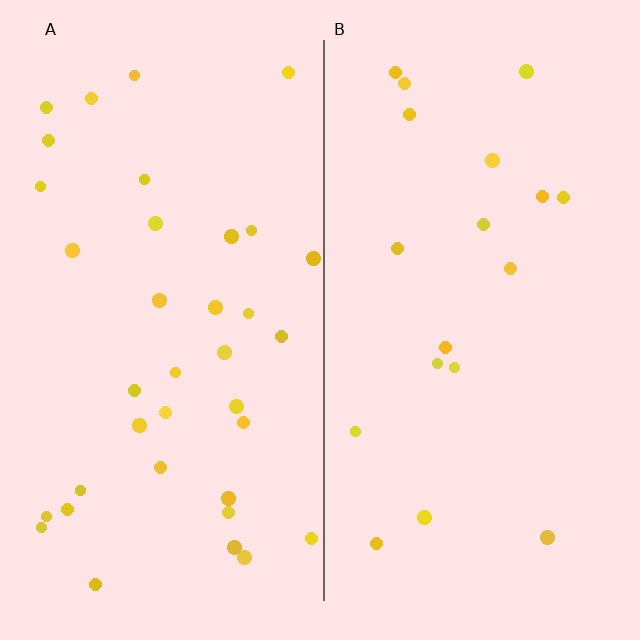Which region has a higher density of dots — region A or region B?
A (the left).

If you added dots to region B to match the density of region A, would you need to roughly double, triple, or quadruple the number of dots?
Approximately double.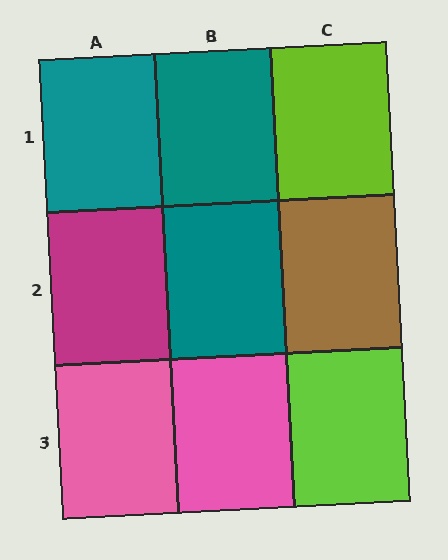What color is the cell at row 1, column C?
Lime.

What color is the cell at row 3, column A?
Pink.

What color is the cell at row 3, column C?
Lime.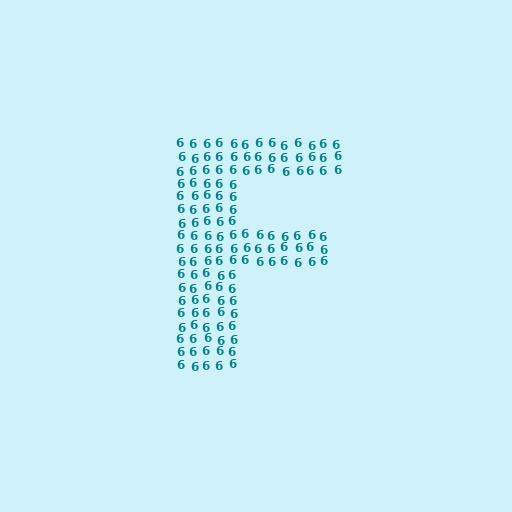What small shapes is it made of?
It is made of small digit 6's.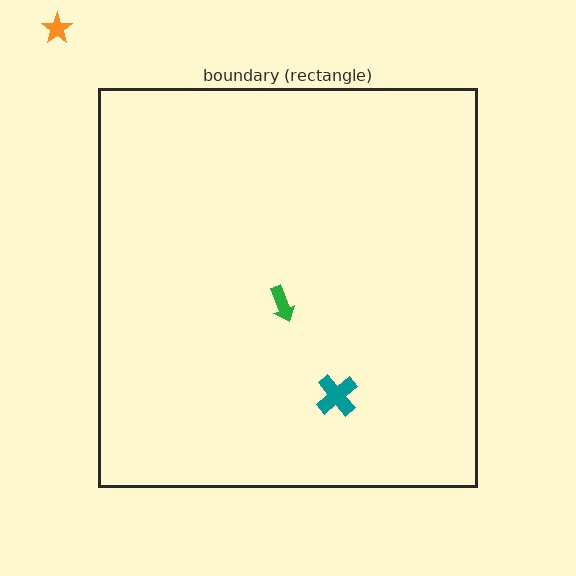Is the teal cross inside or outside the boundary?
Inside.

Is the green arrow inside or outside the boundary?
Inside.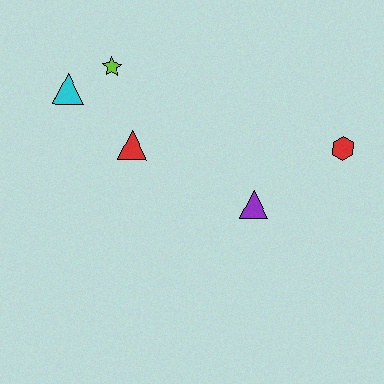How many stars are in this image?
There is 1 star.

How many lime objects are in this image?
There is 1 lime object.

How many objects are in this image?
There are 5 objects.